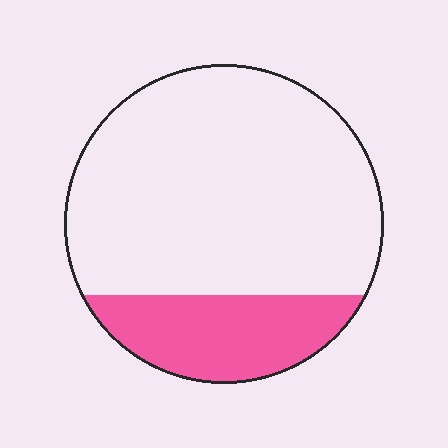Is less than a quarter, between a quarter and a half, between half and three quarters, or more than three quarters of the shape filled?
Less than a quarter.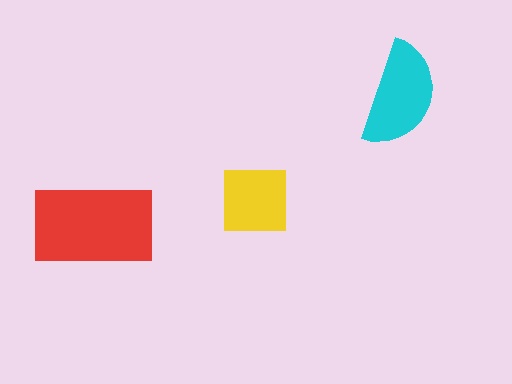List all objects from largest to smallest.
The red rectangle, the cyan semicircle, the yellow square.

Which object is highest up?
The cyan semicircle is topmost.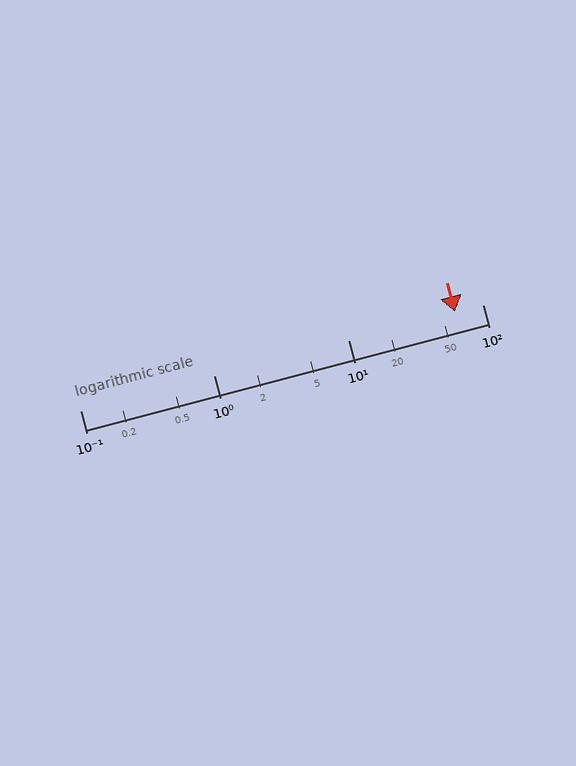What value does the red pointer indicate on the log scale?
The pointer indicates approximately 62.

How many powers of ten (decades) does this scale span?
The scale spans 3 decades, from 0.1 to 100.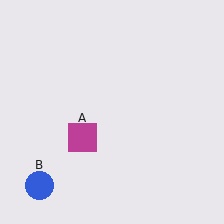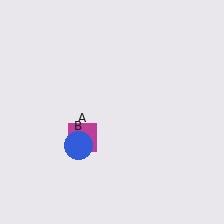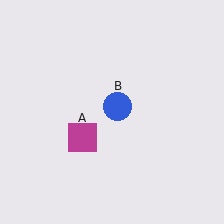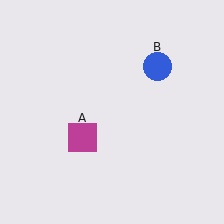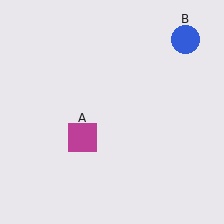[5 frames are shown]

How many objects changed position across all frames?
1 object changed position: blue circle (object B).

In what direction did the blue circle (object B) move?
The blue circle (object B) moved up and to the right.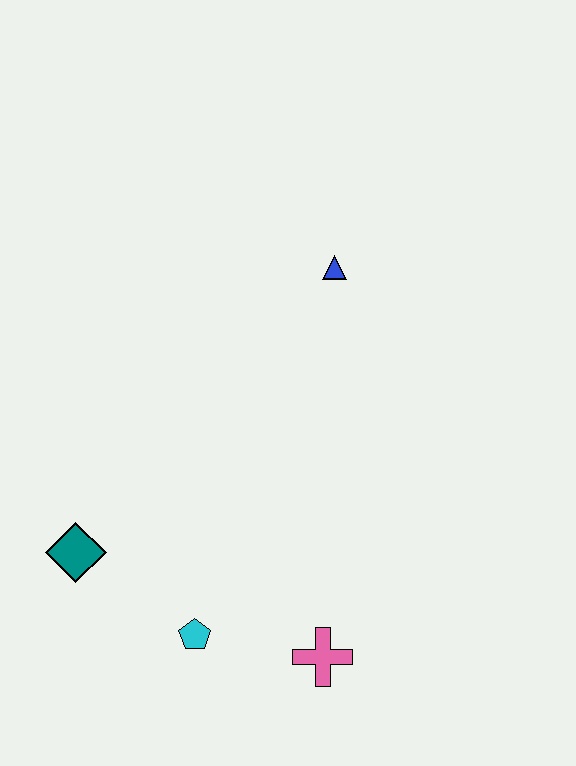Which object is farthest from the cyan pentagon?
The blue triangle is farthest from the cyan pentagon.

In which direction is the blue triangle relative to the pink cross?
The blue triangle is above the pink cross.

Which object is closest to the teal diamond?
The cyan pentagon is closest to the teal diamond.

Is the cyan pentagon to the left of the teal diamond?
No